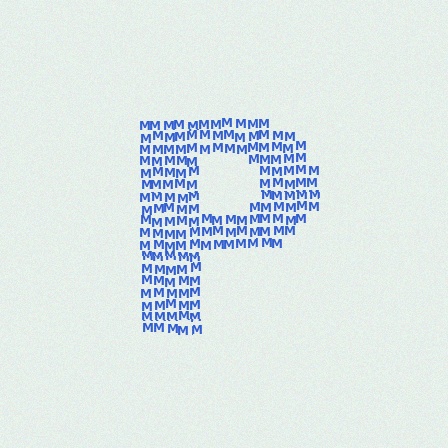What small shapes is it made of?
It is made of small letter M's.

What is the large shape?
The large shape is the letter P.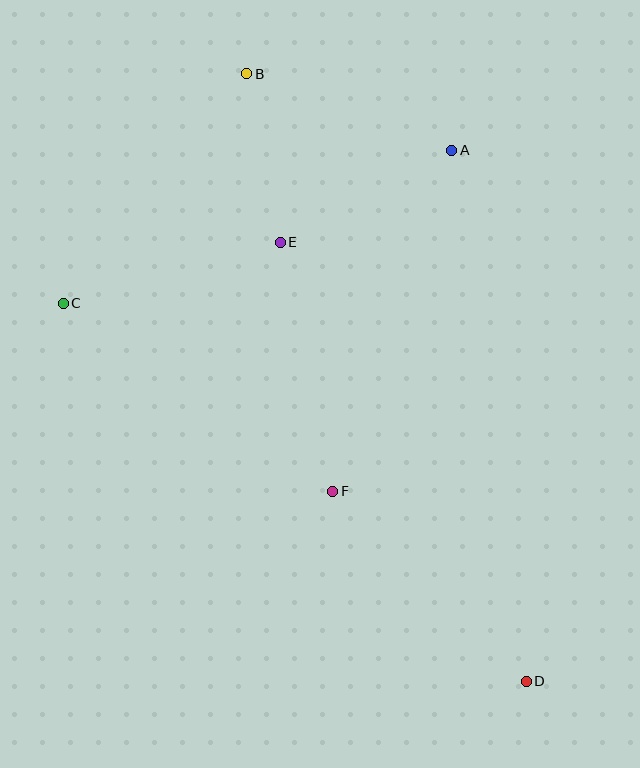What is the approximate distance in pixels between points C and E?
The distance between C and E is approximately 226 pixels.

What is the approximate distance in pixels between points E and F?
The distance between E and F is approximately 255 pixels.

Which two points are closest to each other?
Points B and E are closest to each other.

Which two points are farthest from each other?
Points B and D are farthest from each other.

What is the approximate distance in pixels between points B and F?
The distance between B and F is approximately 426 pixels.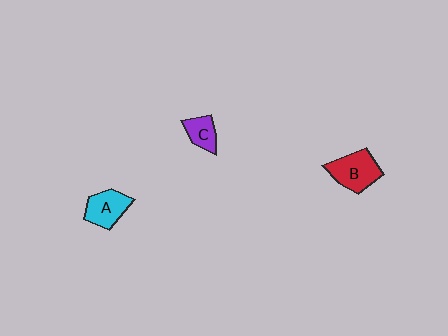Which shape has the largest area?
Shape B (red).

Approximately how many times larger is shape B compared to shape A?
Approximately 1.2 times.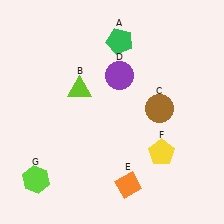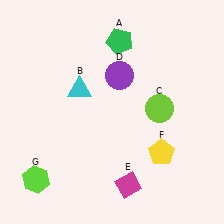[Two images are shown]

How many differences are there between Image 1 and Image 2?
There are 3 differences between the two images.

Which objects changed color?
B changed from lime to cyan. C changed from brown to lime. E changed from orange to magenta.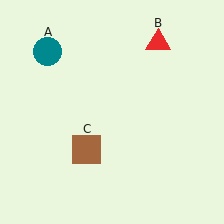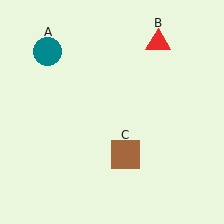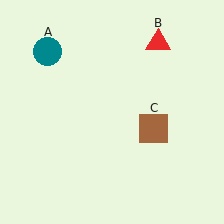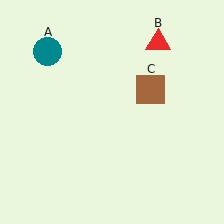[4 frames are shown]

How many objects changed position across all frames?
1 object changed position: brown square (object C).